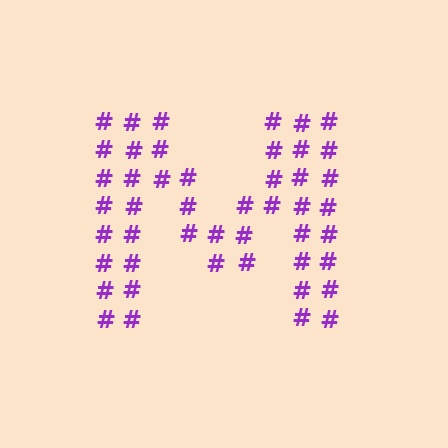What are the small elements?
The small elements are hash symbols.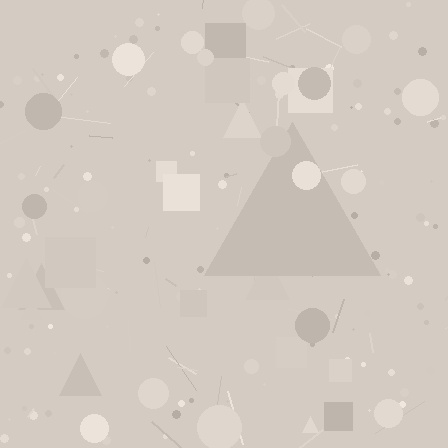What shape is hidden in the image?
A triangle is hidden in the image.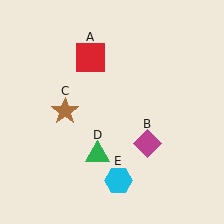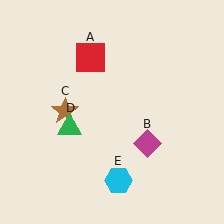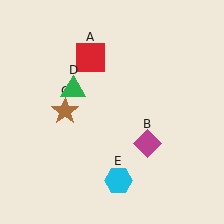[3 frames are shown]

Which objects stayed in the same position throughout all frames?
Red square (object A) and magenta diamond (object B) and brown star (object C) and cyan hexagon (object E) remained stationary.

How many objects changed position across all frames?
1 object changed position: green triangle (object D).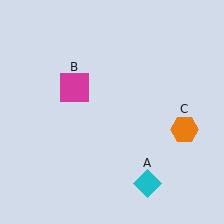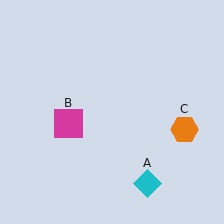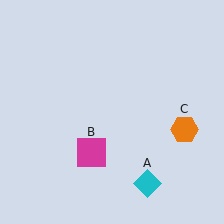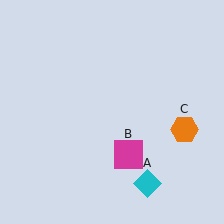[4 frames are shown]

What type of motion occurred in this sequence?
The magenta square (object B) rotated counterclockwise around the center of the scene.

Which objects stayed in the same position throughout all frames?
Cyan diamond (object A) and orange hexagon (object C) remained stationary.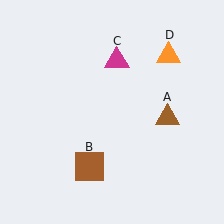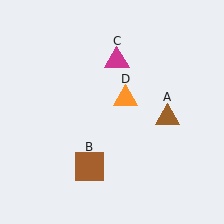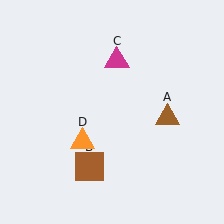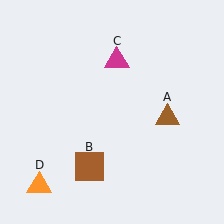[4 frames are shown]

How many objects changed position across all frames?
1 object changed position: orange triangle (object D).